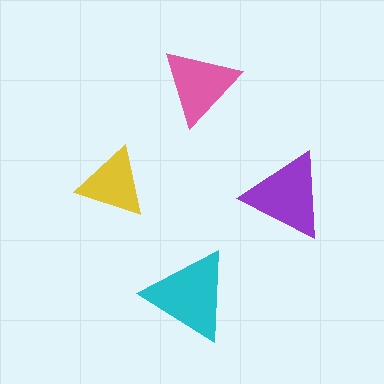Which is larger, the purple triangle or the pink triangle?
The purple one.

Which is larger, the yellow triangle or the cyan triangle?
The cyan one.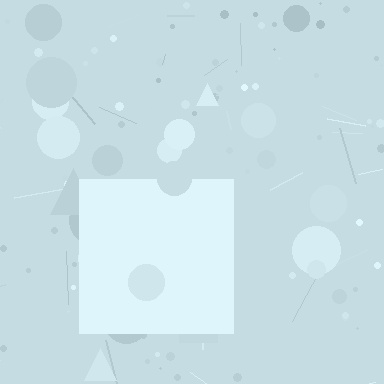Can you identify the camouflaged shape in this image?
The camouflaged shape is a square.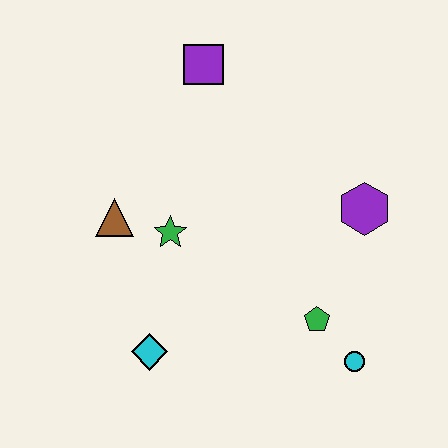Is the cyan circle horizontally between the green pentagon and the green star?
No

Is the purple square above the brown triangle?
Yes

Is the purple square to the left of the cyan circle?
Yes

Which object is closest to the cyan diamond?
The green star is closest to the cyan diamond.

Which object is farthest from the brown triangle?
The cyan circle is farthest from the brown triangle.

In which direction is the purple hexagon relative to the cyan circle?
The purple hexagon is above the cyan circle.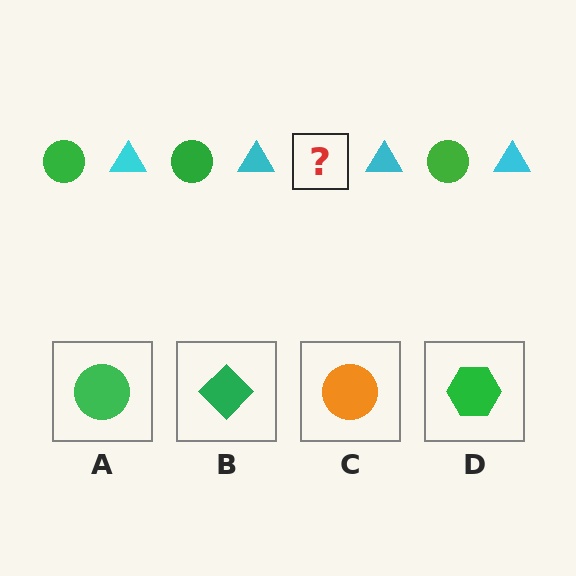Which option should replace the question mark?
Option A.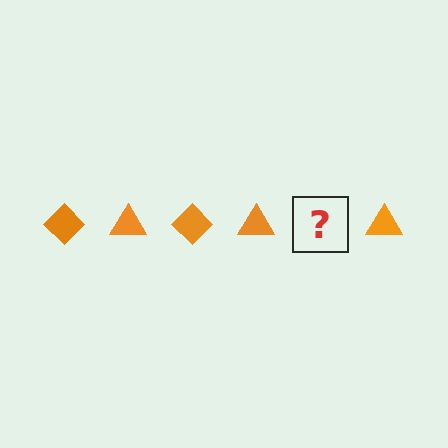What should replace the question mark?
The question mark should be replaced with an orange diamond.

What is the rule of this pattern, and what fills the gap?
The rule is that the pattern cycles through diamond, triangle shapes in orange. The gap should be filled with an orange diamond.